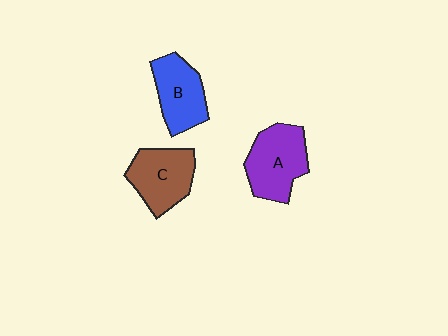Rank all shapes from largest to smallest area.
From largest to smallest: A (purple), C (brown), B (blue).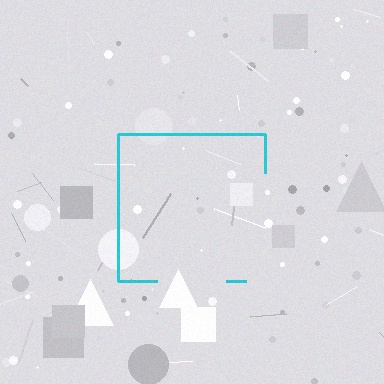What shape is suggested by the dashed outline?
The dashed outline suggests a square.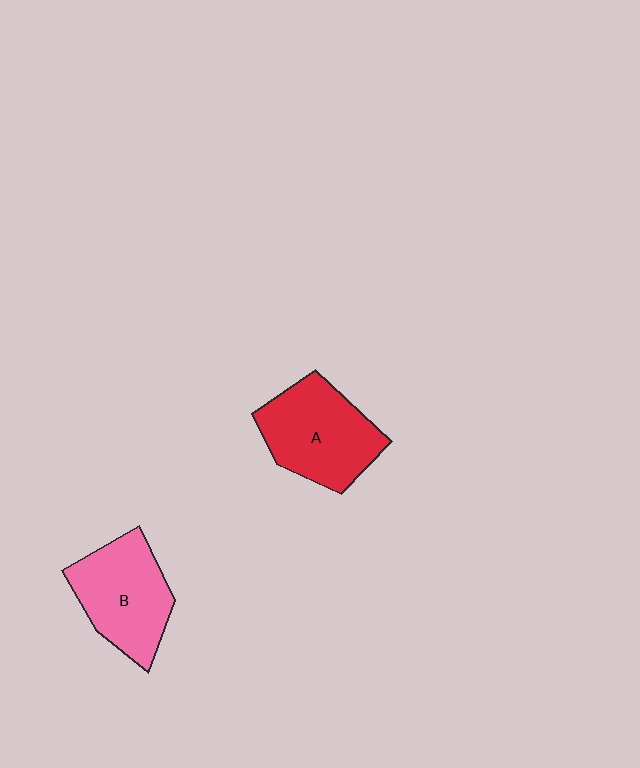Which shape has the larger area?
Shape A (red).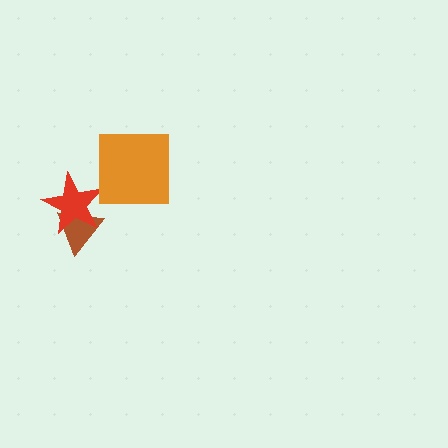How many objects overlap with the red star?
1 object overlaps with the red star.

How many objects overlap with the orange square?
0 objects overlap with the orange square.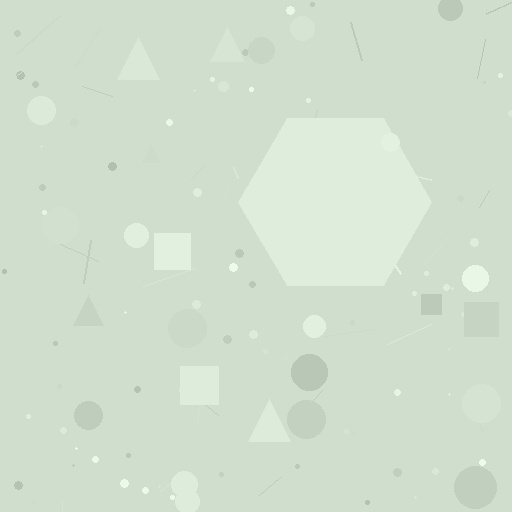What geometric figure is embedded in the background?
A hexagon is embedded in the background.